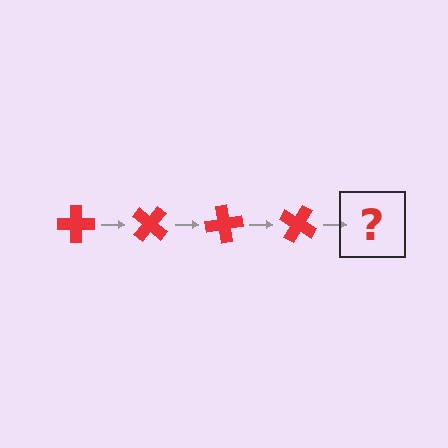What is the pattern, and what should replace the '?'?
The pattern is that the cross rotates 40 degrees each step. The '?' should be a red cross rotated 160 degrees.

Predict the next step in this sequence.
The next step is a red cross rotated 160 degrees.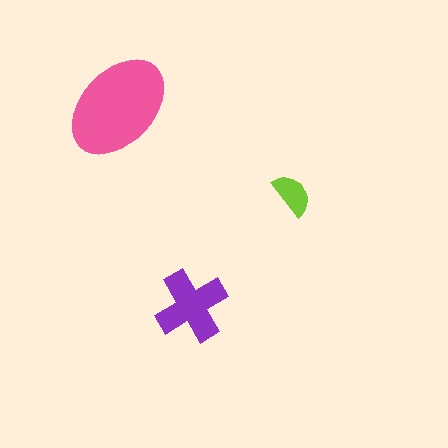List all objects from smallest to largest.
The lime semicircle, the purple cross, the pink ellipse.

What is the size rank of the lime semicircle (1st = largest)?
3rd.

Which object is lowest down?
The purple cross is bottommost.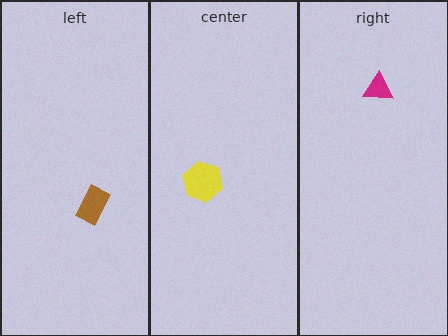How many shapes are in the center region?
1.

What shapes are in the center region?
The yellow hexagon.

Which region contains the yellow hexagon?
The center region.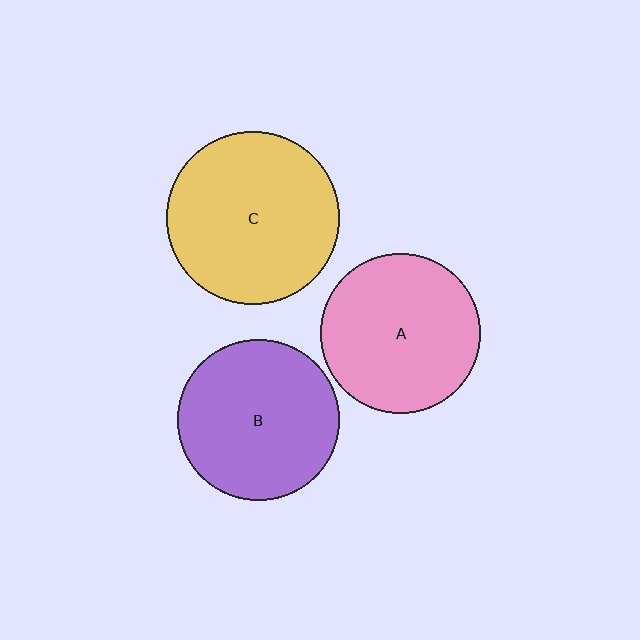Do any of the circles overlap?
No, none of the circles overlap.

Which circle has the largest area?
Circle C (yellow).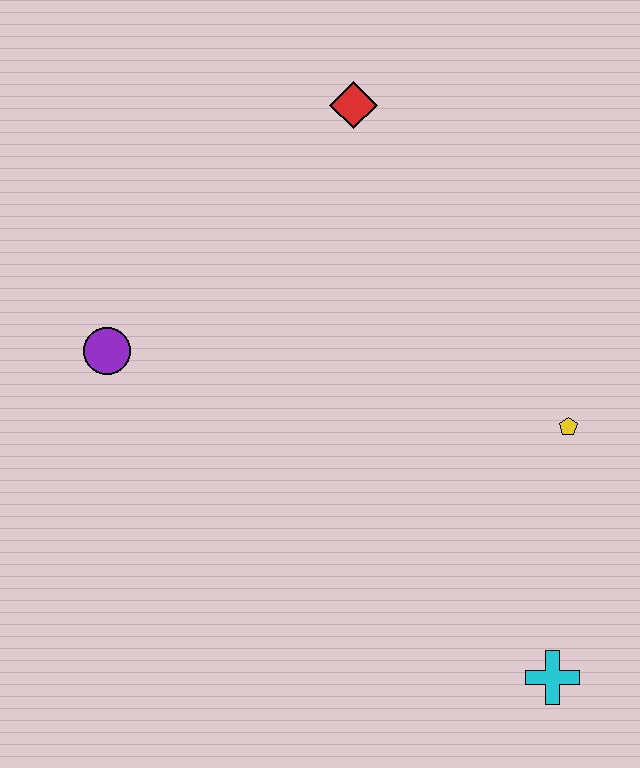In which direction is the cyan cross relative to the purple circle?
The cyan cross is to the right of the purple circle.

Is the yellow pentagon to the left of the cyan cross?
No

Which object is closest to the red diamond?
The purple circle is closest to the red diamond.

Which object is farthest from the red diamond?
The cyan cross is farthest from the red diamond.